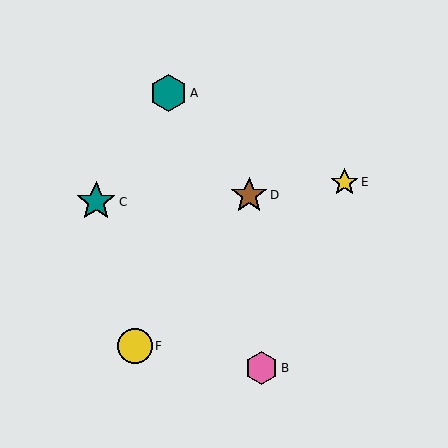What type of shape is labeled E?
Shape E is a yellow star.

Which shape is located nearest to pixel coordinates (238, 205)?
The brown star (labeled D) at (249, 195) is nearest to that location.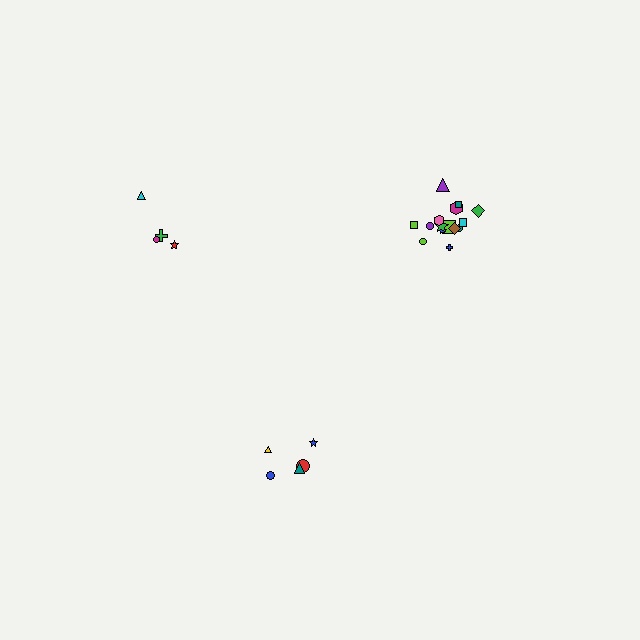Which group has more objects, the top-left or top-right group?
The top-right group.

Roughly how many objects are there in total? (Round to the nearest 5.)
Roughly 25 objects in total.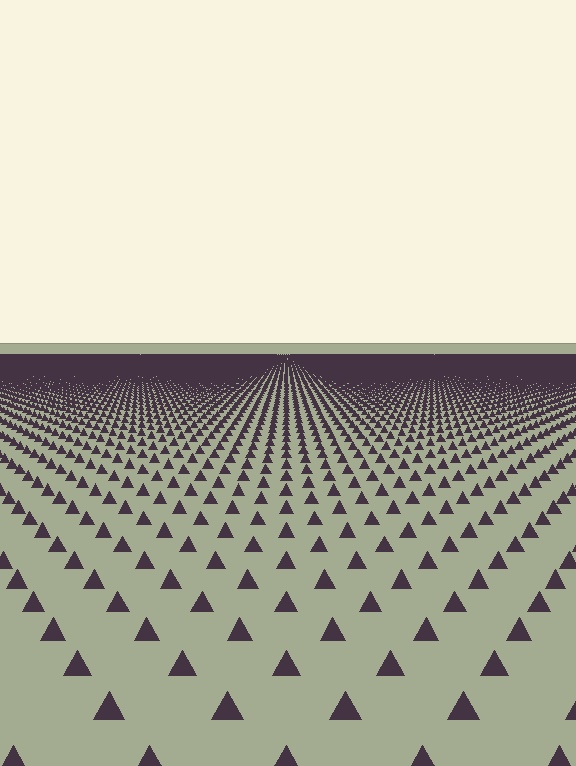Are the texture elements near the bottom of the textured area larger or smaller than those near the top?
Larger. Near the bottom, elements are closer to the viewer and appear at a bigger on-screen size.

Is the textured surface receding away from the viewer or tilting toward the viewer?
The surface is receding away from the viewer. Texture elements get smaller and denser toward the top.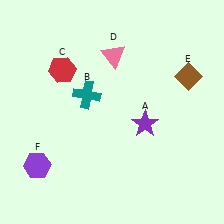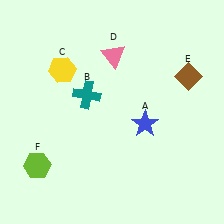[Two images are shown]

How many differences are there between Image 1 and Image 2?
There are 3 differences between the two images.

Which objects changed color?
A changed from purple to blue. C changed from red to yellow. F changed from purple to lime.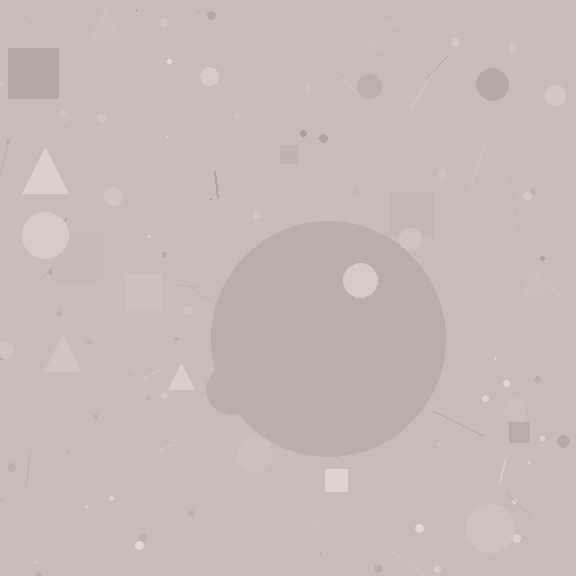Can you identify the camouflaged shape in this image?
The camouflaged shape is a circle.